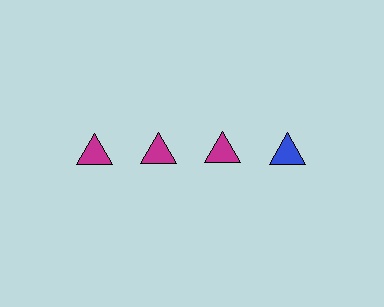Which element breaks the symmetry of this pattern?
The blue triangle in the top row, second from right column breaks the symmetry. All other shapes are magenta triangles.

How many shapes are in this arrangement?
There are 4 shapes arranged in a grid pattern.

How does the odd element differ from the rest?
It has a different color: blue instead of magenta.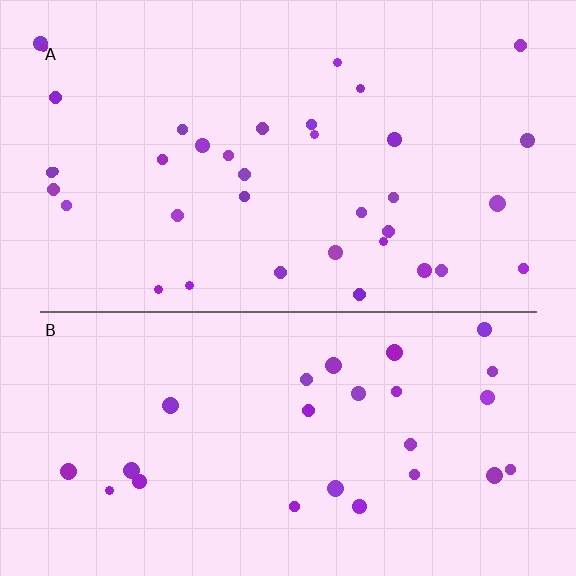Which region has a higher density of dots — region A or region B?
A (the top).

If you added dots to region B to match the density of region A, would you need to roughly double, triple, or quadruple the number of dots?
Approximately double.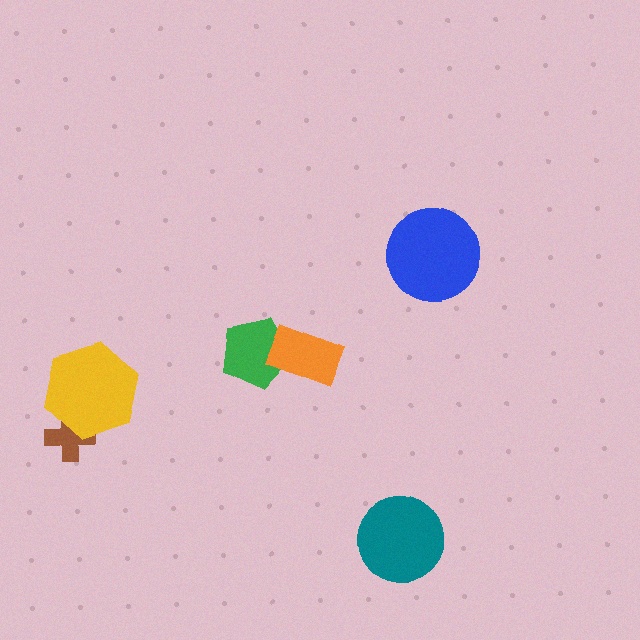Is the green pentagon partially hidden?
Yes, it is partially covered by another shape.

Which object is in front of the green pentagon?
The orange rectangle is in front of the green pentagon.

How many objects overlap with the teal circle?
0 objects overlap with the teal circle.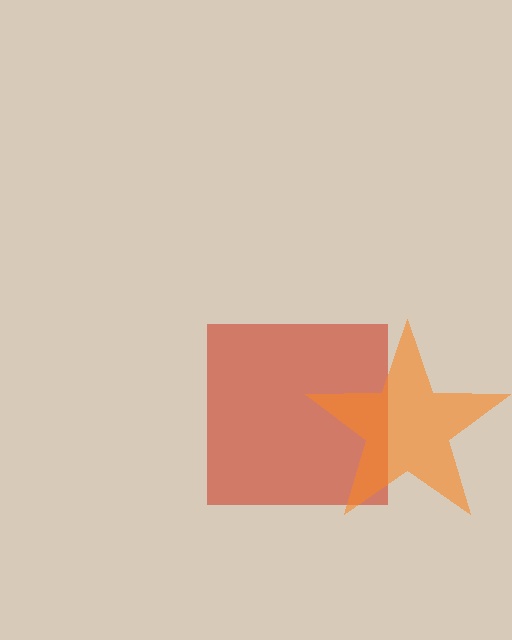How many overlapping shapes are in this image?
There are 2 overlapping shapes in the image.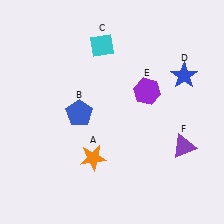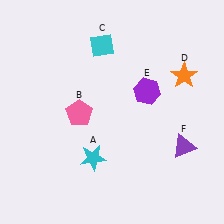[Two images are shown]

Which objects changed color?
A changed from orange to cyan. B changed from blue to pink. D changed from blue to orange.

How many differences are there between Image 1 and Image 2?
There are 3 differences between the two images.